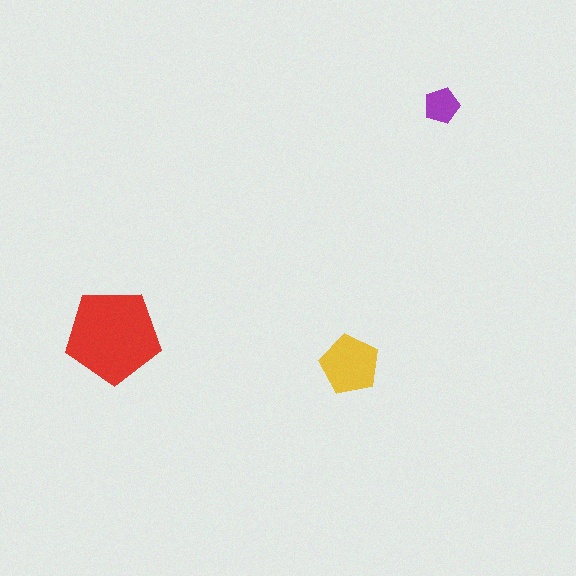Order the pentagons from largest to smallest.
the red one, the yellow one, the purple one.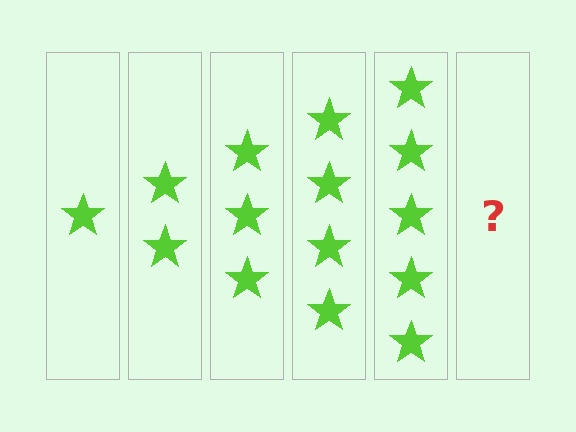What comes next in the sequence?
The next element should be 6 stars.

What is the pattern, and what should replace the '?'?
The pattern is that each step adds one more star. The '?' should be 6 stars.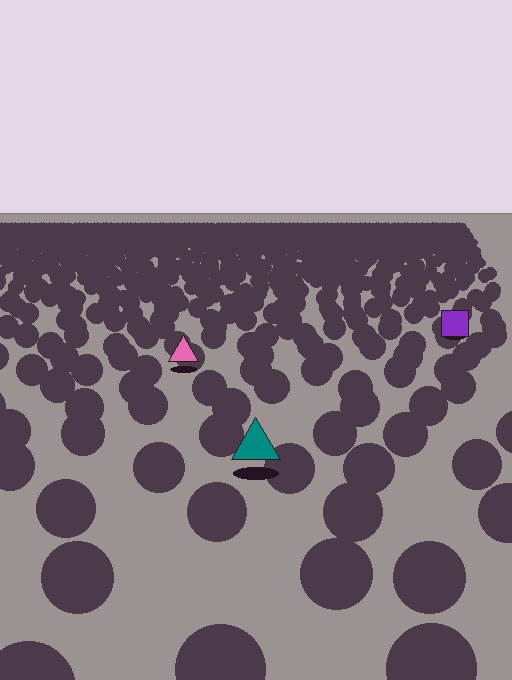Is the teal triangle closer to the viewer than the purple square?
Yes. The teal triangle is closer — you can tell from the texture gradient: the ground texture is coarser near it.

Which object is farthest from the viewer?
The purple square is farthest from the viewer. It appears smaller and the ground texture around it is denser.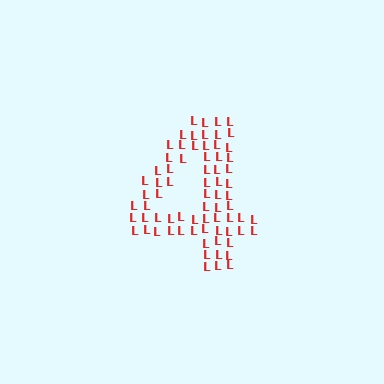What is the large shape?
The large shape is the digit 4.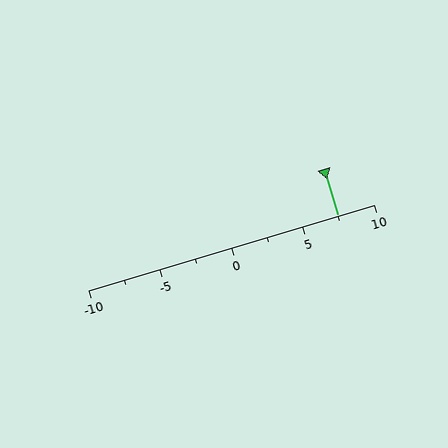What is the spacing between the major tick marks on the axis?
The major ticks are spaced 5 apart.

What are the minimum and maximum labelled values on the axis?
The axis runs from -10 to 10.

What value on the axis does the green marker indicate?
The marker indicates approximately 7.5.